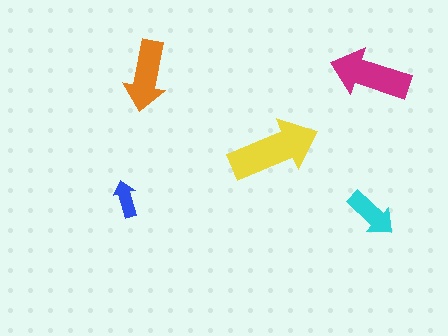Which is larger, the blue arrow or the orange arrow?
The orange one.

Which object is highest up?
The magenta arrow is topmost.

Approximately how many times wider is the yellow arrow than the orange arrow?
About 1.5 times wider.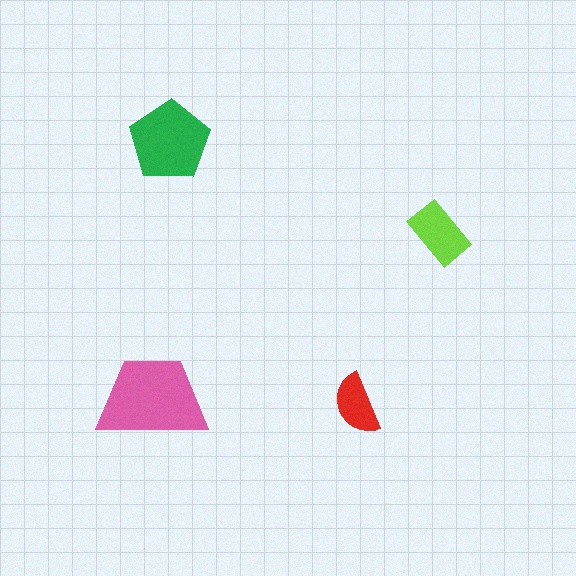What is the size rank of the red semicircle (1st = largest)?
4th.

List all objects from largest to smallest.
The pink trapezoid, the green pentagon, the lime rectangle, the red semicircle.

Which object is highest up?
The green pentagon is topmost.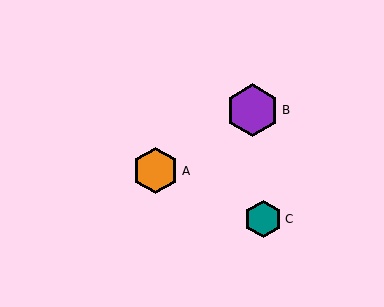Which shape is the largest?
The purple hexagon (labeled B) is the largest.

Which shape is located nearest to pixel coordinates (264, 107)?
The purple hexagon (labeled B) at (253, 110) is nearest to that location.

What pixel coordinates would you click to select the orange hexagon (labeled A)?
Click at (155, 171) to select the orange hexagon A.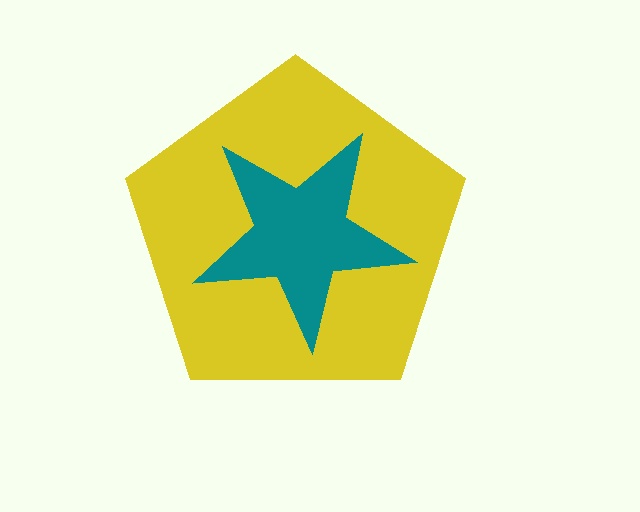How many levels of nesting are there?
2.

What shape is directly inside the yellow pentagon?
The teal star.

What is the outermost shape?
The yellow pentagon.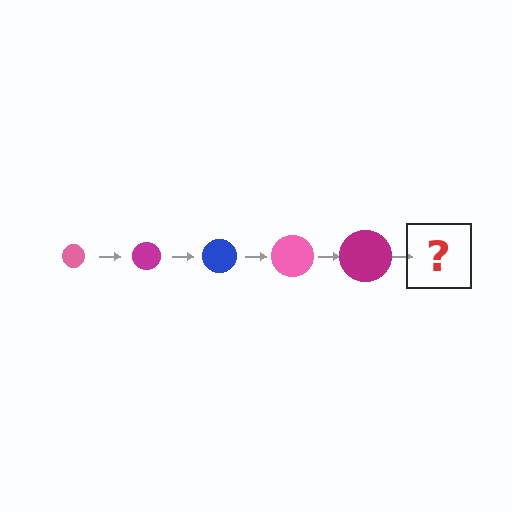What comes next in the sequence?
The next element should be a blue circle, larger than the previous one.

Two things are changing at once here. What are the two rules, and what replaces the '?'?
The two rules are that the circle grows larger each step and the color cycles through pink, magenta, and blue. The '?' should be a blue circle, larger than the previous one.